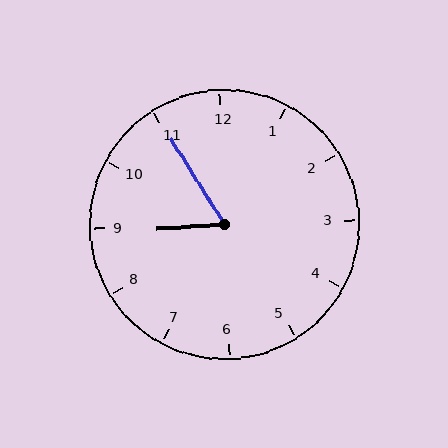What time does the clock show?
8:55.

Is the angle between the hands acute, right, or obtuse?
It is acute.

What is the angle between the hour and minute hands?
Approximately 62 degrees.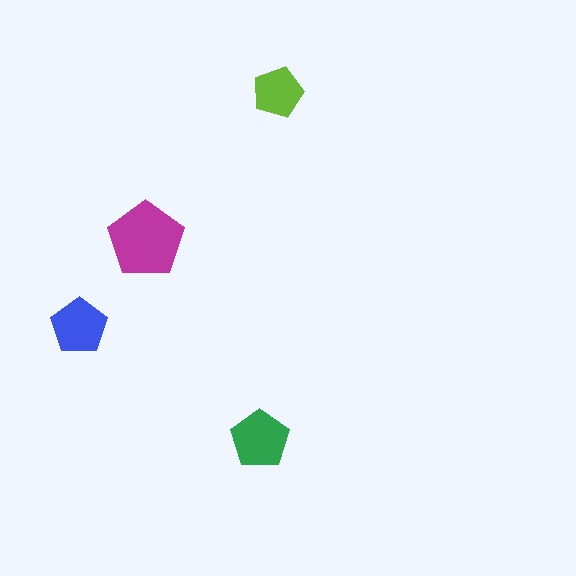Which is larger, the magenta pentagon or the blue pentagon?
The magenta one.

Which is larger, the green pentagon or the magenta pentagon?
The magenta one.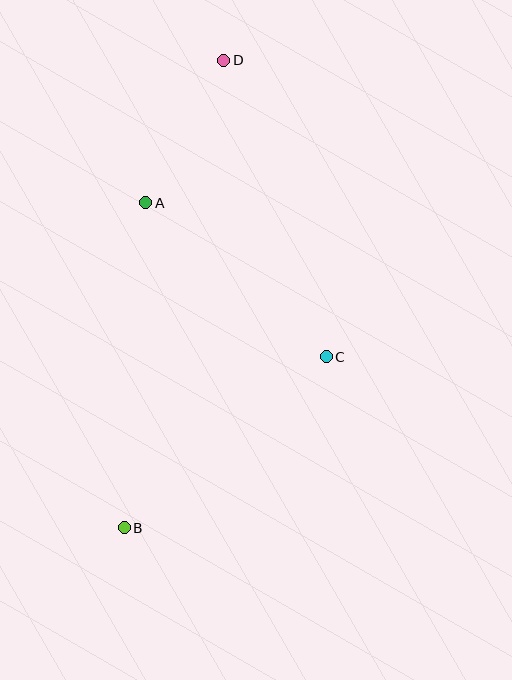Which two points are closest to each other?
Points A and D are closest to each other.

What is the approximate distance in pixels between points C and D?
The distance between C and D is approximately 314 pixels.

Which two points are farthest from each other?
Points B and D are farthest from each other.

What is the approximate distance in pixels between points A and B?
The distance between A and B is approximately 326 pixels.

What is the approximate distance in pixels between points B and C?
The distance between B and C is approximately 265 pixels.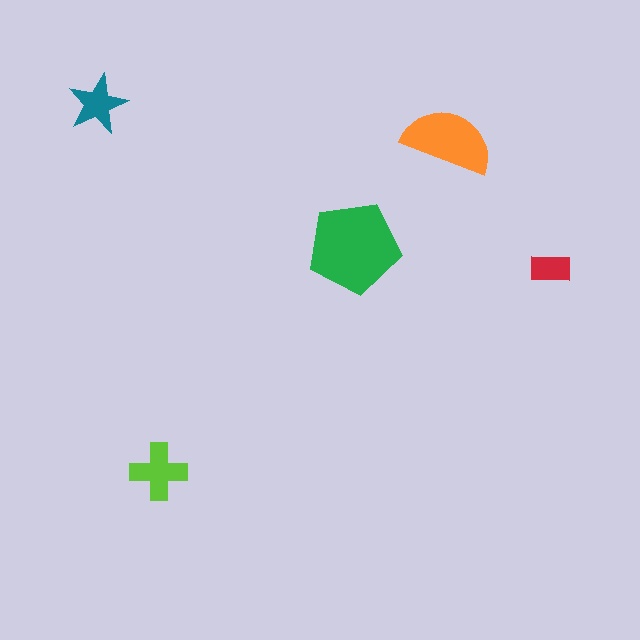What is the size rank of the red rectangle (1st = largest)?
5th.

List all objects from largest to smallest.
The green pentagon, the orange semicircle, the lime cross, the teal star, the red rectangle.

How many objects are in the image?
There are 5 objects in the image.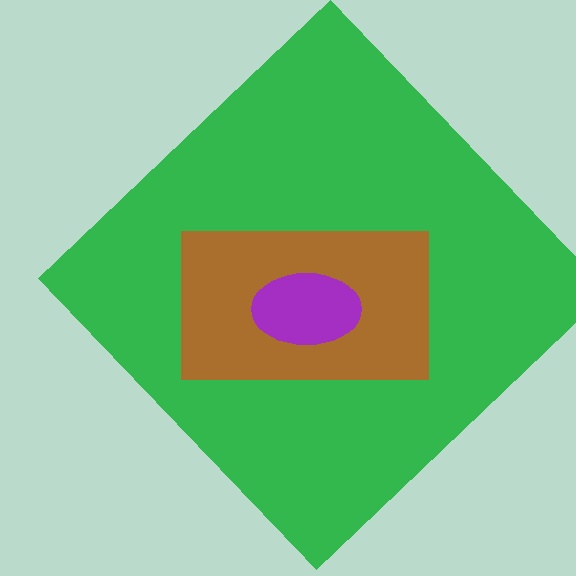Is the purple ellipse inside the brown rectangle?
Yes.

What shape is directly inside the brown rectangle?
The purple ellipse.